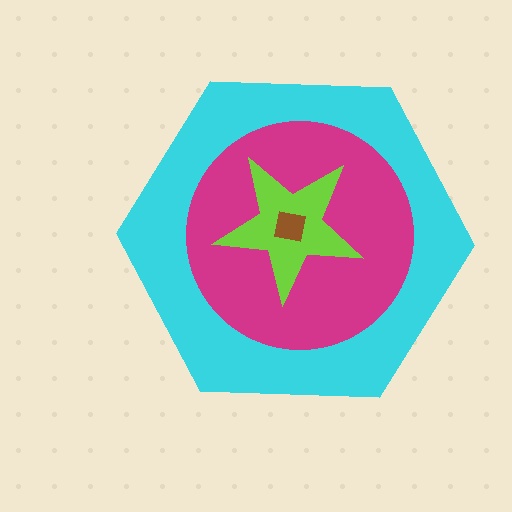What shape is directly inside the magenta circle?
The lime star.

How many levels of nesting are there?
4.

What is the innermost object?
The brown square.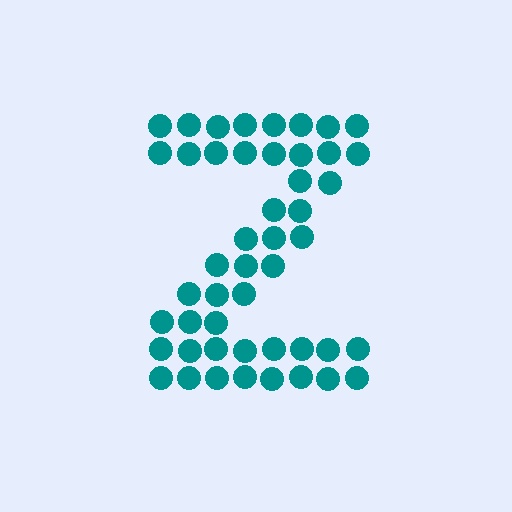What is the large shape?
The large shape is the letter Z.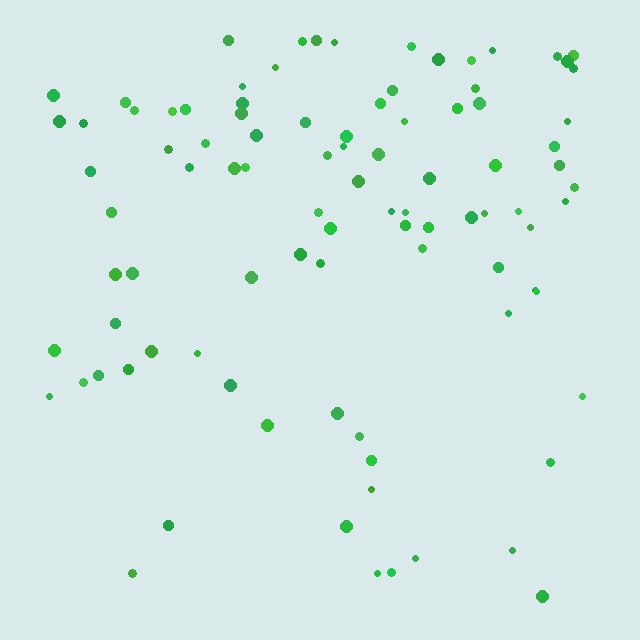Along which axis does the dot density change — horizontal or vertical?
Vertical.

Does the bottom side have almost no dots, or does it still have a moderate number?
Still a moderate number, just noticeably fewer than the top.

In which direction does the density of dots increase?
From bottom to top, with the top side densest.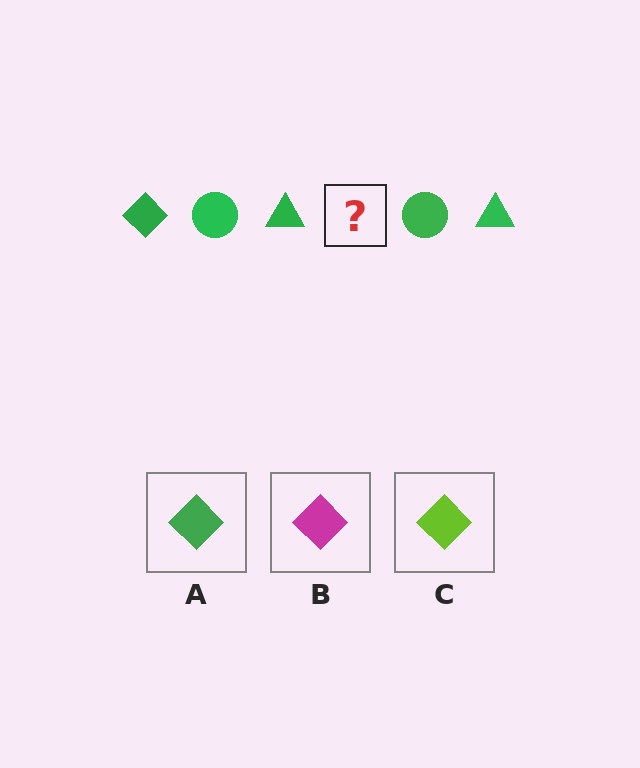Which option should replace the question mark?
Option A.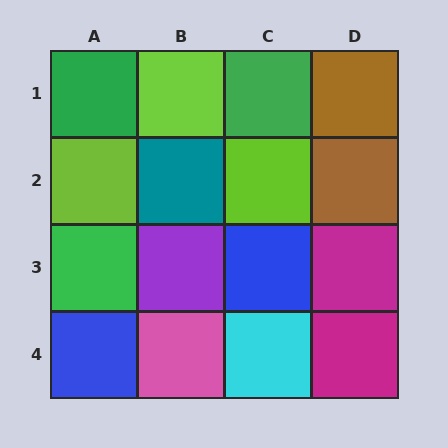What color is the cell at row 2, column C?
Lime.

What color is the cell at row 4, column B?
Pink.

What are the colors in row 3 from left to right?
Green, purple, blue, magenta.